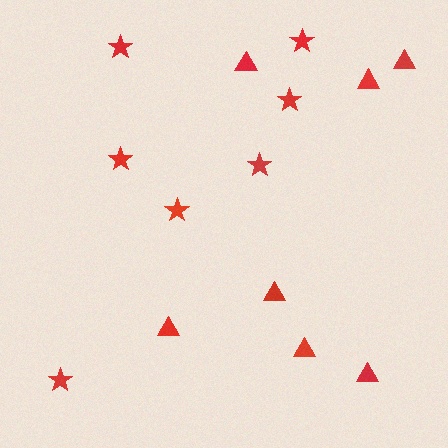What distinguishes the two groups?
There are 2 groups: one group of triangles (7) and one group of stars (7).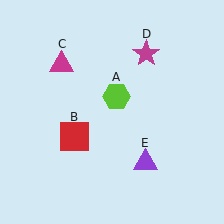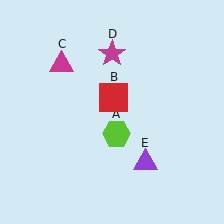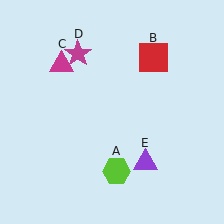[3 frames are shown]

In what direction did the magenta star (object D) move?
The magenta star (object D) moved left.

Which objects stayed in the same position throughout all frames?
Magenta triangle (object C) and purple triangle (object E) remained stationary.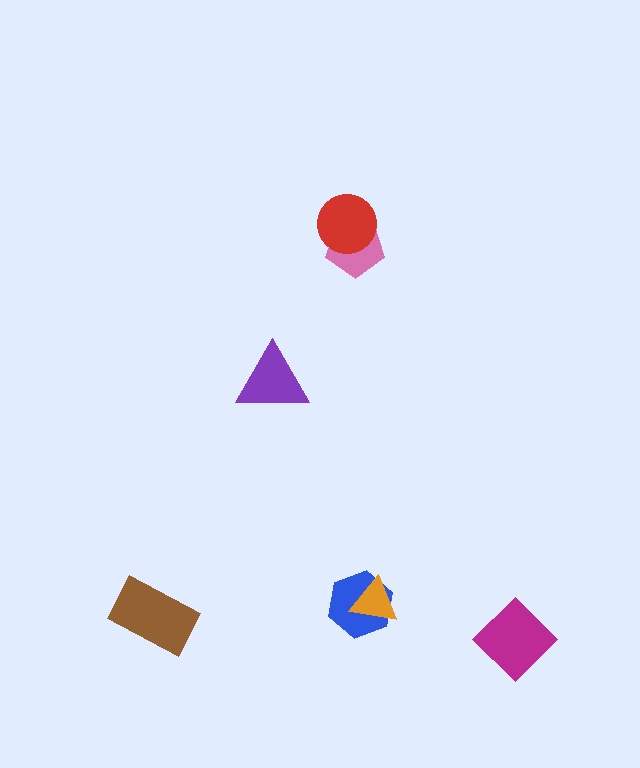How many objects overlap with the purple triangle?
0 objects overlap with the purple triangle.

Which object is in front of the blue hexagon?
The orange triangle is in front of the blue hexagon.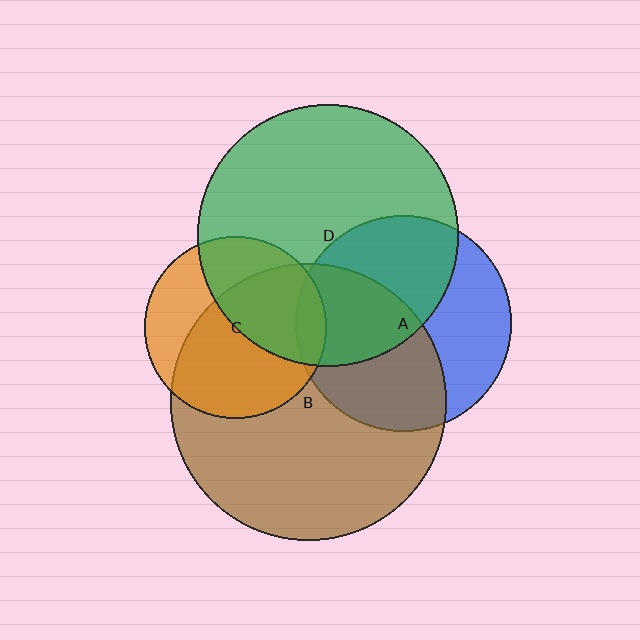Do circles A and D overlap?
Yes.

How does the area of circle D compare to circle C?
Approximately 2.1 times.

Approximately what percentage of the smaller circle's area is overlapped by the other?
Approximately 50%.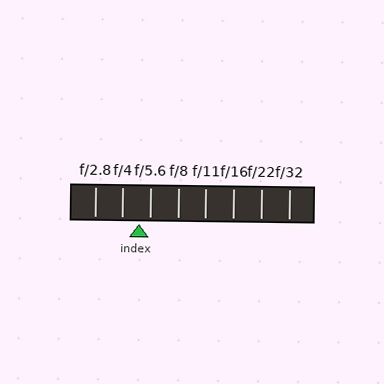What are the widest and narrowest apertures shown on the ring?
The widest aperture shown is f/2.8 and the narrowest is f/32.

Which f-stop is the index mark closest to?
The index mark is closest to f/5.6.